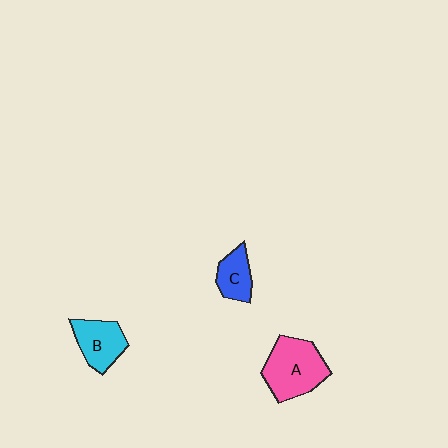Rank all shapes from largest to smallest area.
From largest to smallest: A (pink), B (cyan), C (blue).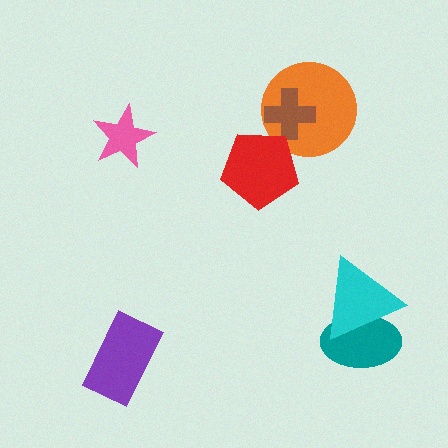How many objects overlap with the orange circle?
2 objects overlap with the orange circle.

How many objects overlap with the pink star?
0 objects overlap with the pink star.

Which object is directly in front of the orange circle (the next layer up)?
The brown cross is directly in front of the orange circle.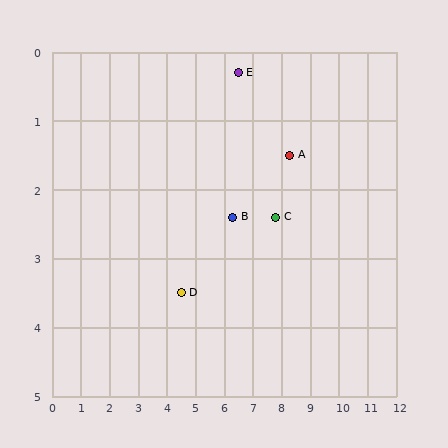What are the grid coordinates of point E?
Point E is at approximately (6.5, 0.3).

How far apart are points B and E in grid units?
Points B and E are about 2.1 grid units apart.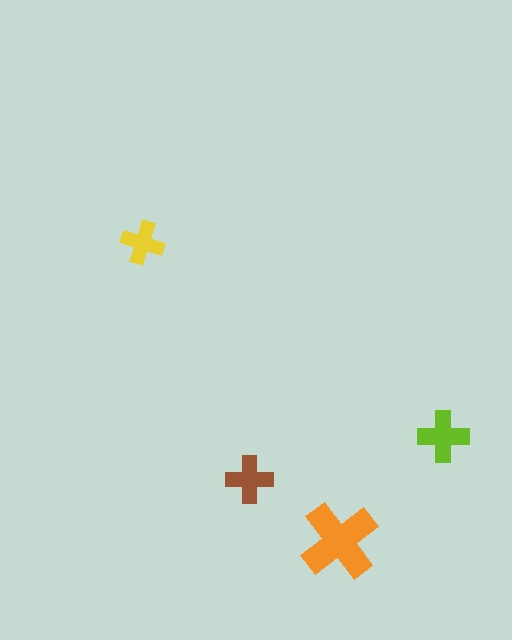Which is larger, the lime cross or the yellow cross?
The lime one.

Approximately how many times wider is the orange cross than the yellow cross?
About 2 times wider.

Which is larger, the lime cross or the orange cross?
The orange one.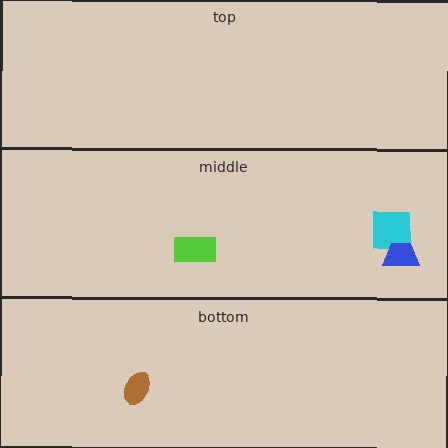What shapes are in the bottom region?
The brown ellipse.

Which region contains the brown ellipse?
The bottom region.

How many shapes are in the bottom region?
1.